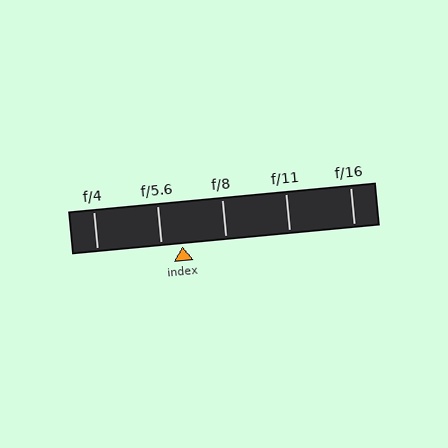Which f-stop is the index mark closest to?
The index mark is closest to f/5.6.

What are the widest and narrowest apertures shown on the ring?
The widest aperture shown is f/4 and the narrowest is f/16.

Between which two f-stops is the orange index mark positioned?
The index mark is between f/5.6 and f/8.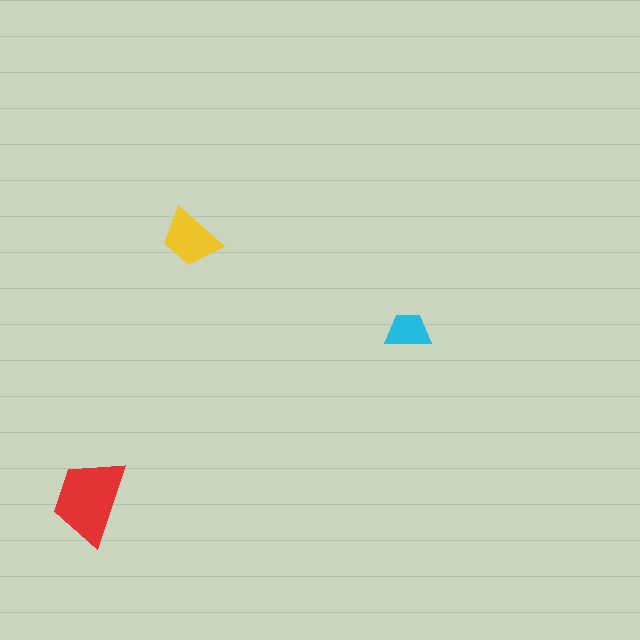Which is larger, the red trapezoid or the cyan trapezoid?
The red one.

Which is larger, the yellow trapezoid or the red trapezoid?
The red one.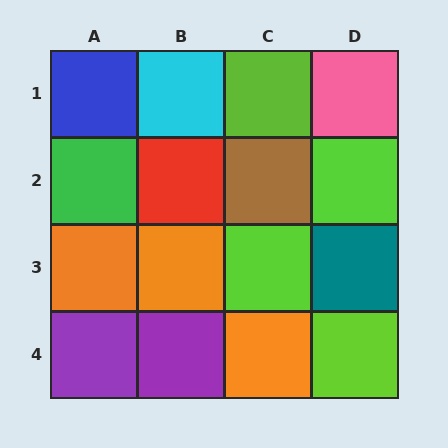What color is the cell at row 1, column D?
Pink.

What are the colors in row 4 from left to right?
Purple, purple, orange, lime.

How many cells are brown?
1 cell is brown.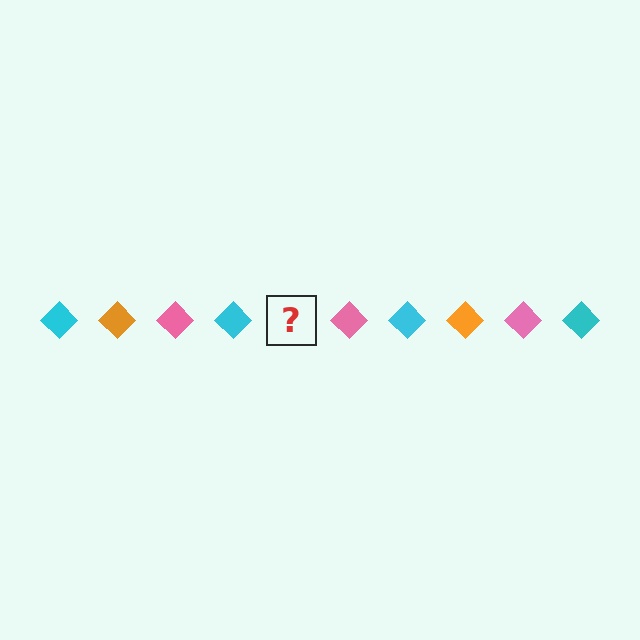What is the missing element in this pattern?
The missing element is an orange diamond.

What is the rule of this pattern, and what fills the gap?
The rule is that the pattern cycles through cyan, orange, pink diamonds. The gap should be filled with an orange diamond.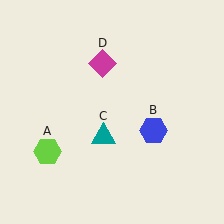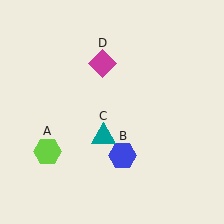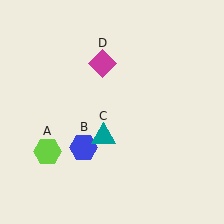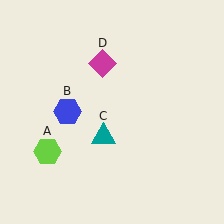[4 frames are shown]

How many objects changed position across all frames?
1 object changed position: blue hexagon (object B).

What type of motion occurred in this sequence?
The blue hexagon (object B) rotated clockwise around the center of the scene.